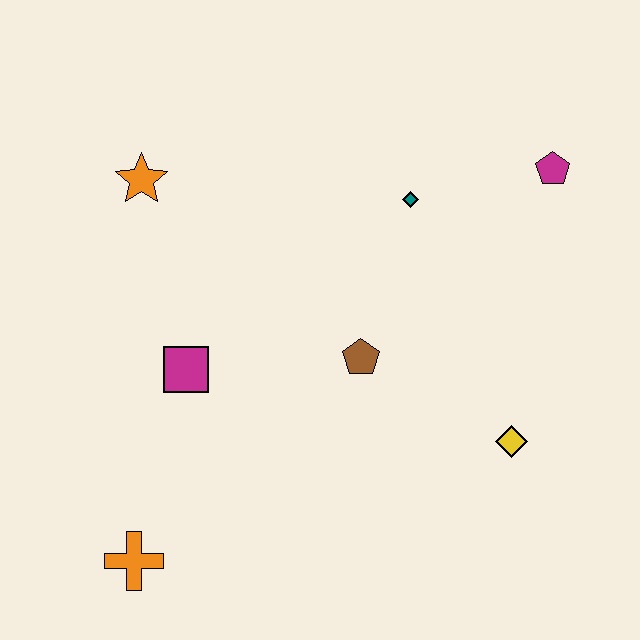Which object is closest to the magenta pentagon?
The teal diamond is closest to the magenta pentagon.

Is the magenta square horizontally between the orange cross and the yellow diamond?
Yes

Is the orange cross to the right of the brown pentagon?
No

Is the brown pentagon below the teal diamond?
Yes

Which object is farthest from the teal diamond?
The orange cross is farthest from the teal diamond.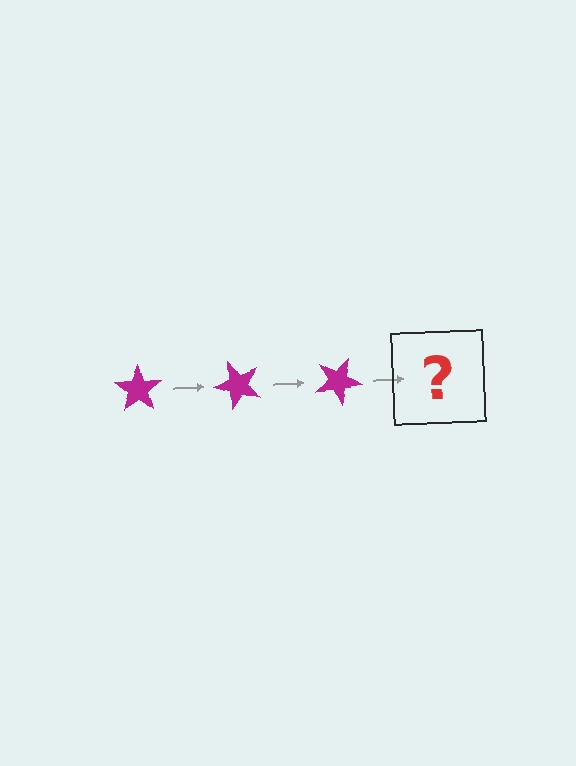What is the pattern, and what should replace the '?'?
The pattern is that the star rotates 50 degrees each step. The '?' should be a magenta star rotated 150 degrees.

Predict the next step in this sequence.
The next step is a magenta star rotated 150 degrees.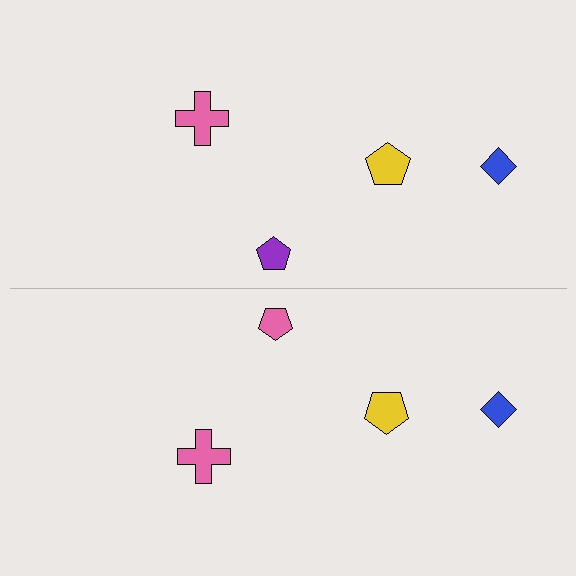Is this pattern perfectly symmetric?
No, the pattern is not perfectly symmetric. The pink pentagon on the bottom side breaks the symmetry — its mirror counterpart is purple.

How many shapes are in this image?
There are 8 shapes in this image.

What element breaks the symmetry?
The pink pentagon on the bottom side breaks the symmetry — its mirror counterpart is purple.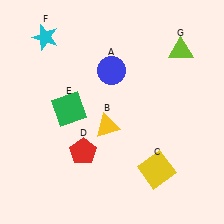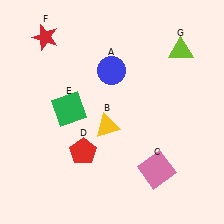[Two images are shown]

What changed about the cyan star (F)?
In Image 1, F is cyan. In Image 2, it changed to red.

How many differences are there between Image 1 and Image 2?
There are 2 differences between the two images.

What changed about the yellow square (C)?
In Image 1, C is yellow. In Image 2, it changed to pink.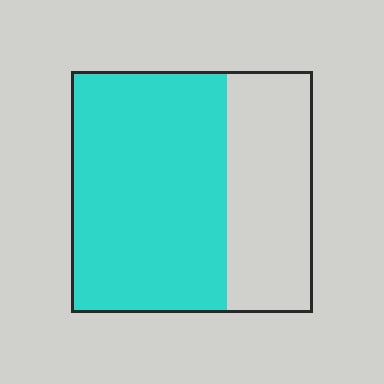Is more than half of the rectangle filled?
Yes.